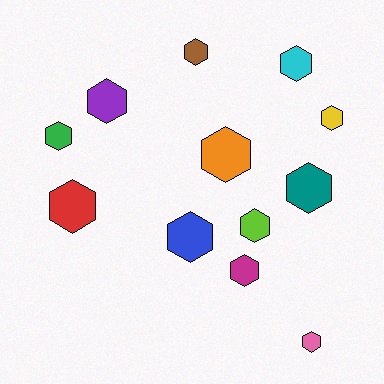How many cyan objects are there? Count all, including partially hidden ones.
There is 1 cyan object.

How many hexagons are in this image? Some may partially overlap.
There are 12 hexagons.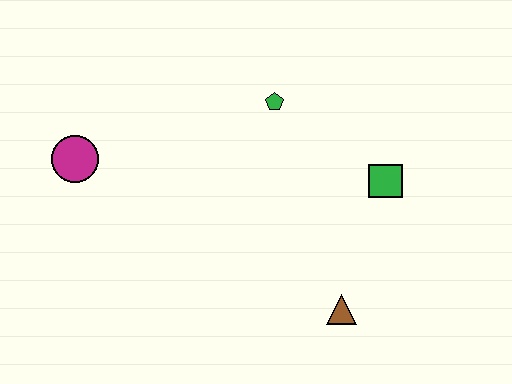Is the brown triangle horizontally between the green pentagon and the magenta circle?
No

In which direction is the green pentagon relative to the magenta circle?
The green pentagon is to the right of the magenta circle.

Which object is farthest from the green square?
The magenta circle is farthest from the green square.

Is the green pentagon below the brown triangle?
No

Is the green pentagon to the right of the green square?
No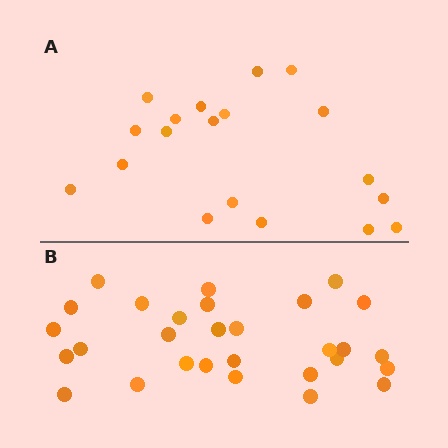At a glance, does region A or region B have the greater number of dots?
Region B (the bottom region) has more dots.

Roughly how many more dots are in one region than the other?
Region B has roughly 10 or so more dots than region A.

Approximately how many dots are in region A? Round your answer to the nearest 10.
About 20 dots. (The exact count is 19, which rounds to 20.)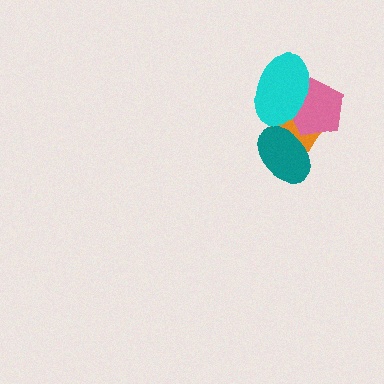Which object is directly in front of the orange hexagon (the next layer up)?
The teal ellipse is directly in front of the orange hexagon.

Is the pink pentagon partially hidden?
Yes, it is partially covered by another shape.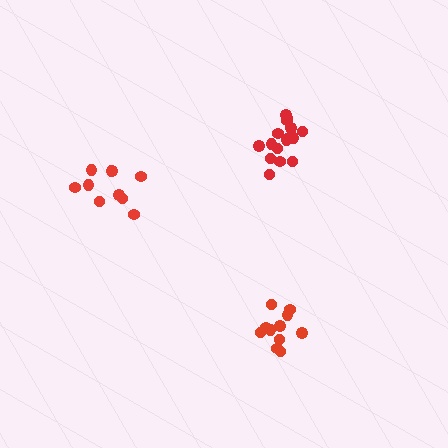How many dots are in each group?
Group 1: 16 dots, Group 2: 11 dots, Group 3: 10 dots (37 total).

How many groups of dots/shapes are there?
There are 3 groups.